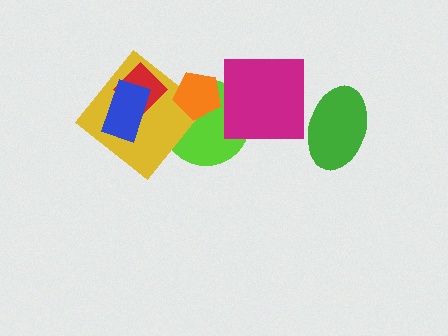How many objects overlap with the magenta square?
1 object overlaps with the magenta square.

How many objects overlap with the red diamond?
2 objects overlap with the red diamond.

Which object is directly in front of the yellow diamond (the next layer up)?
The orange pentagon is directly in front of the yellow diamond.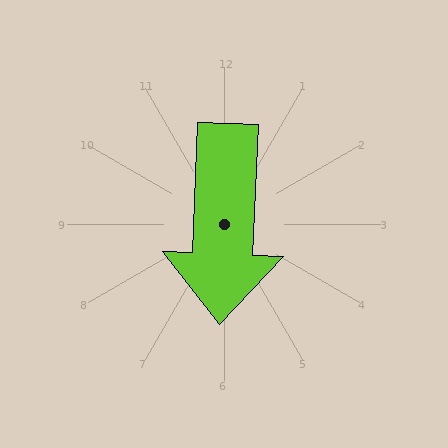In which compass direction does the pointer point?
South.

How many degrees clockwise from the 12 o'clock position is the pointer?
Approximately 182 degrees.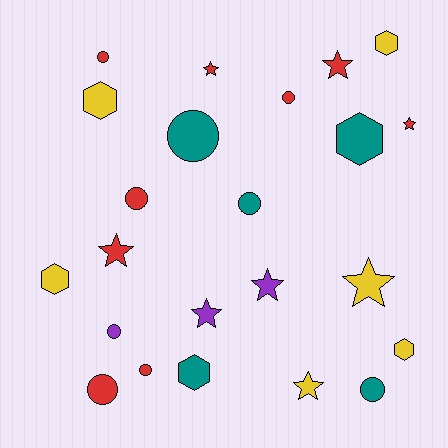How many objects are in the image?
There are 23 objects.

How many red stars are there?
There are 4 red stars.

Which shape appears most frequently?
Circle, with 9 objects.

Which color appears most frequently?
Red, with 9 objects.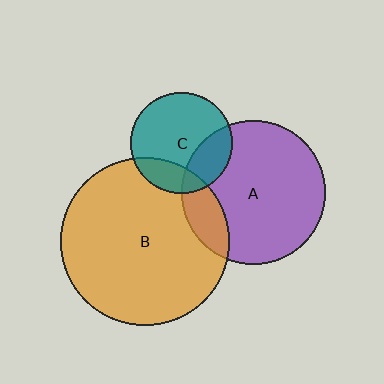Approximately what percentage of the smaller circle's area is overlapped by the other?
Approximately 20%.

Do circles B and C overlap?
Yes.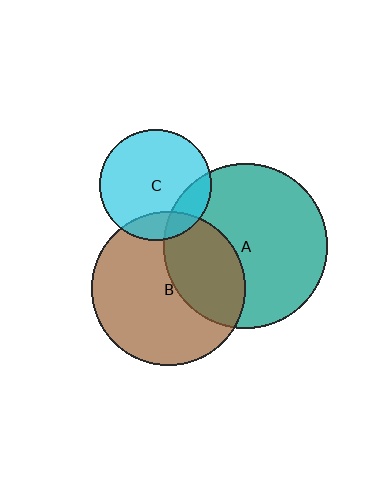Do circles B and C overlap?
Yes.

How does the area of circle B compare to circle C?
Approximately 1.9 times.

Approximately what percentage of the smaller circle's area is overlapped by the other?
Approximately 15%.